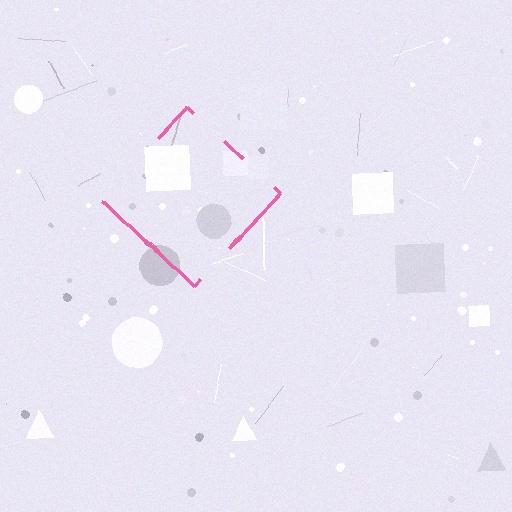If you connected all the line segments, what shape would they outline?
They would outline a diamond.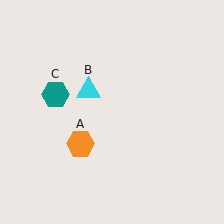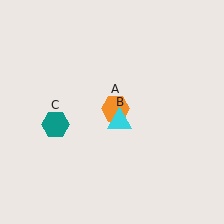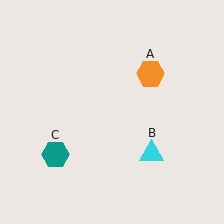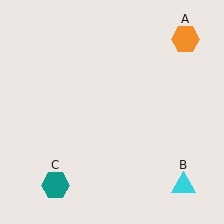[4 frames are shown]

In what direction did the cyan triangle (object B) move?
The cyan triangle (object B) moved down and to the right.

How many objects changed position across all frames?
3 objects changed position: orange hexagon (object A), cyan triangle (object B), teal hexagon (object C).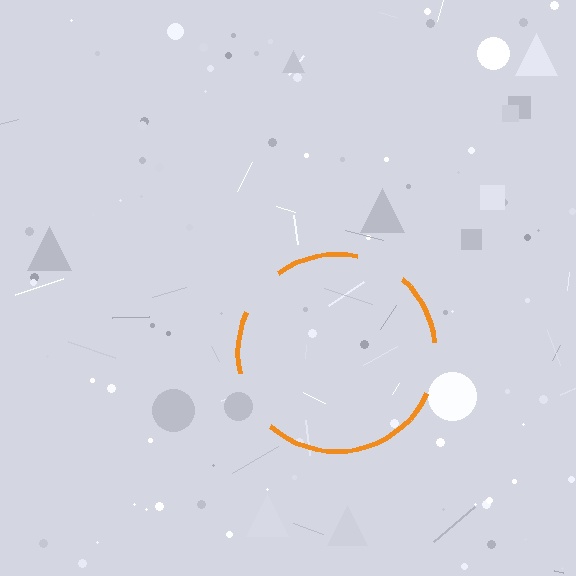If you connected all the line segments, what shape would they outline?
They would outline a circle.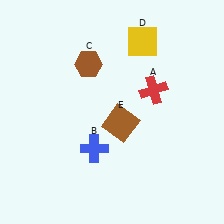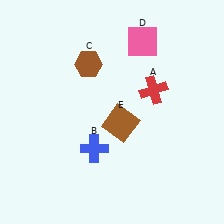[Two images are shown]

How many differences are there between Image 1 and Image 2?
There is 1 difference between the two images.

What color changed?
The square (D) changed from yellow in Image 1 to pink in Image 2.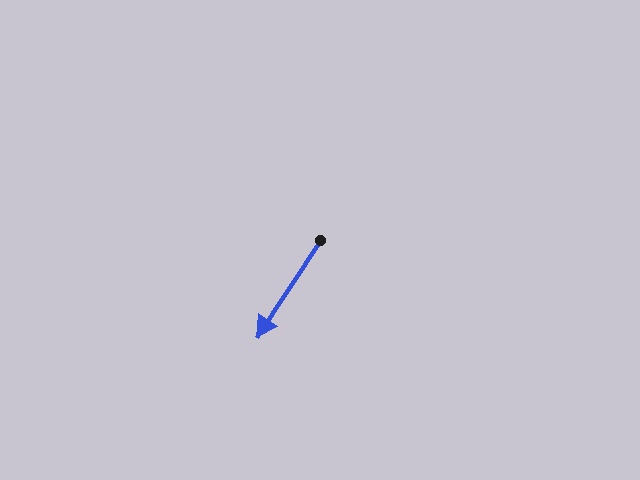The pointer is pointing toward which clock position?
Roughly 7 o'clock.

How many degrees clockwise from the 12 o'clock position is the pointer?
Approximately 213 degrees.